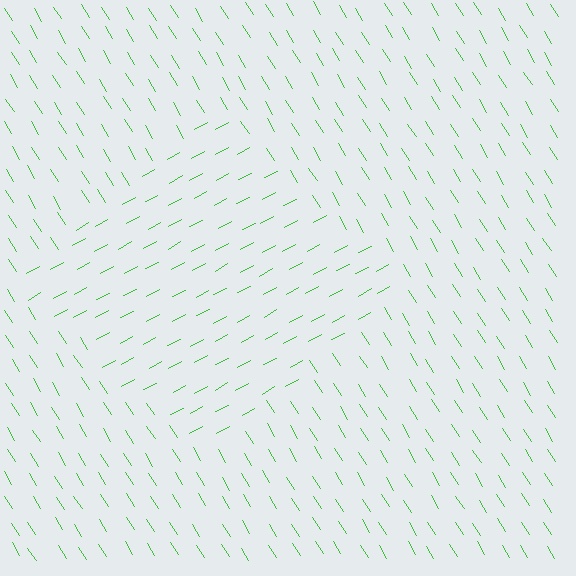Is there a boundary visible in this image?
Yes, there is a texture boundary formed by a change in line orientation.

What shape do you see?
I see a diamond.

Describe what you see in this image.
The image is filled with small green line segments. A diamond region in the image has lines oriented differently from the surrounding lines, creating a visible texture boundary.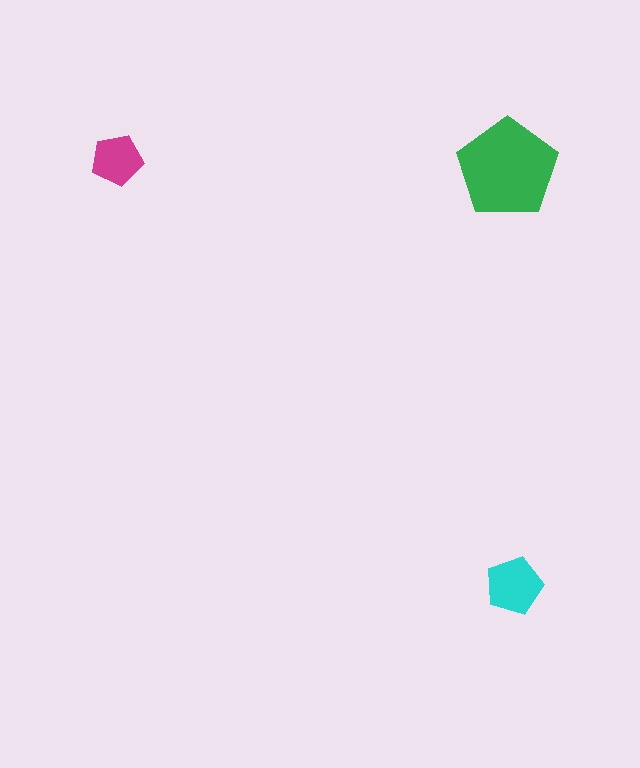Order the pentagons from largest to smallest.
the green one, the cyan one, the magenta one.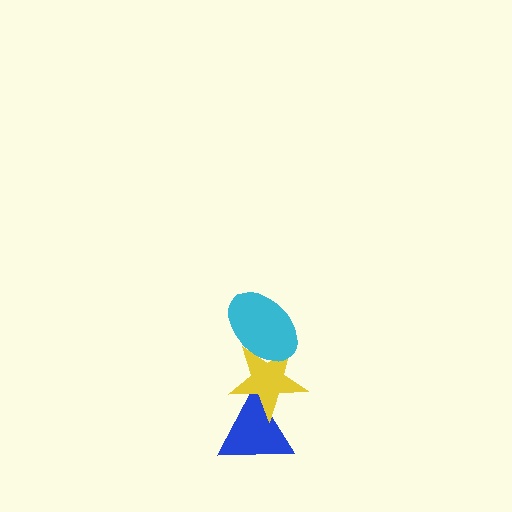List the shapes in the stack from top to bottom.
From top to bottom: the cyan ellipse, the yellow star, the blue triangle.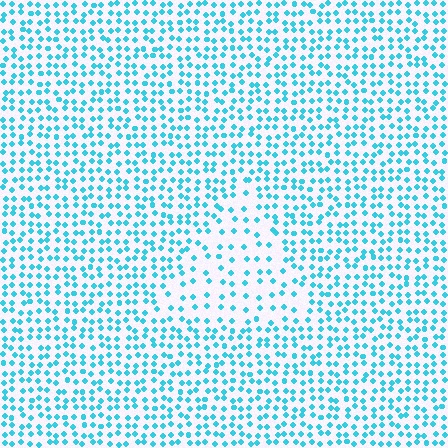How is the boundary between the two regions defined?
The boundary is defined by a change in element density (approximately 2.1x ratio). All elements are the same color, size, and shape.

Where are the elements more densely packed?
The elements are more densely packed outside the triangle boundary.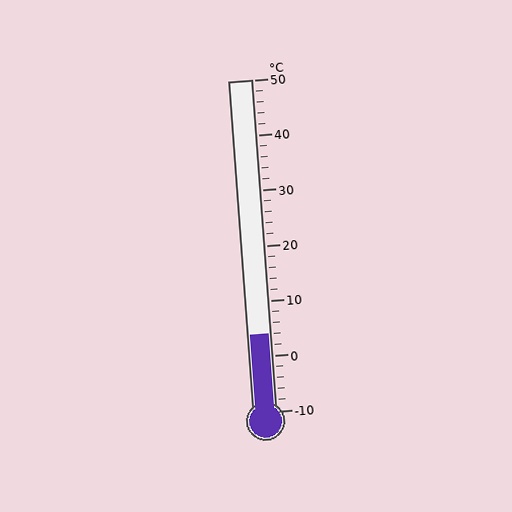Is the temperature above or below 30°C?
The temperature is below 30°C.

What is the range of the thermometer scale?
The thermometer scale ranges from -10°C to 50°C.